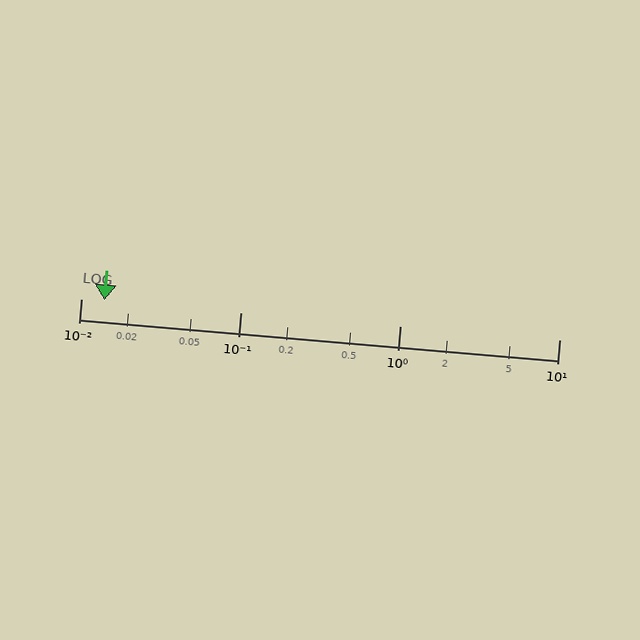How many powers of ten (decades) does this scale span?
The scale spans 3 decades, from 0.01 to 10.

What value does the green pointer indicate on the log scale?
The pointer indicates approximately 0.014.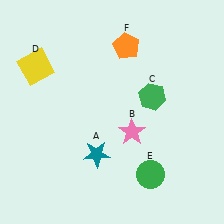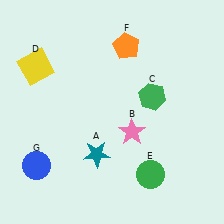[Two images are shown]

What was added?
A blue circle (G) was added in Image 2.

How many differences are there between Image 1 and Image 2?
There is 1 difference between the two images.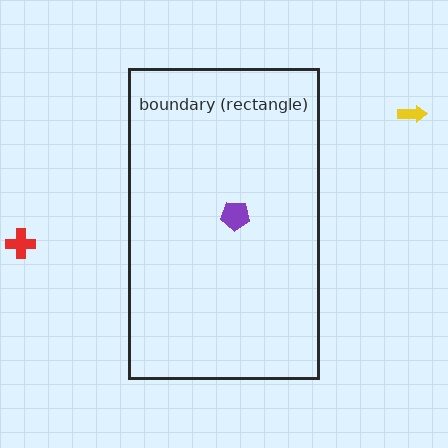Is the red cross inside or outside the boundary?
Outside.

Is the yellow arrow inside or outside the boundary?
Outside.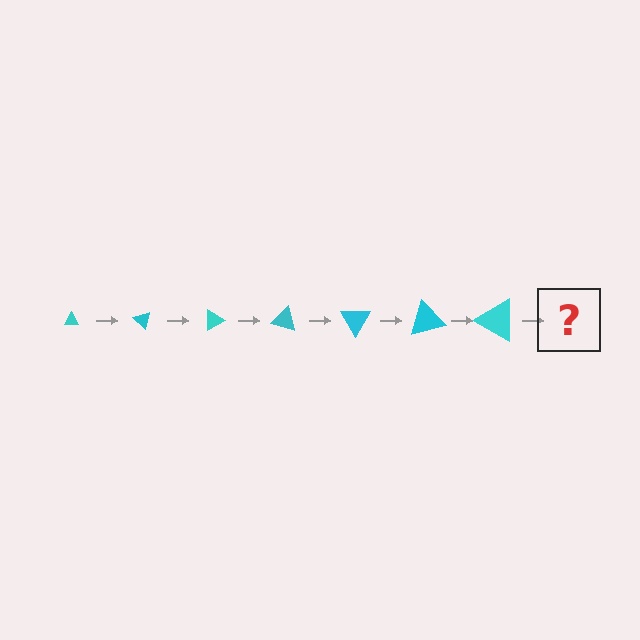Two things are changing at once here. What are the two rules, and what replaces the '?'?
The two rules are that the triangle grows larger each step and it rotates 45 degrees each step. The '?' should be a triangle, larger than the previous one and rotated 315 degrees from the start.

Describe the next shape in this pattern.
It should be a triangle, larger than the previous one and rotated 315 degrees from the start.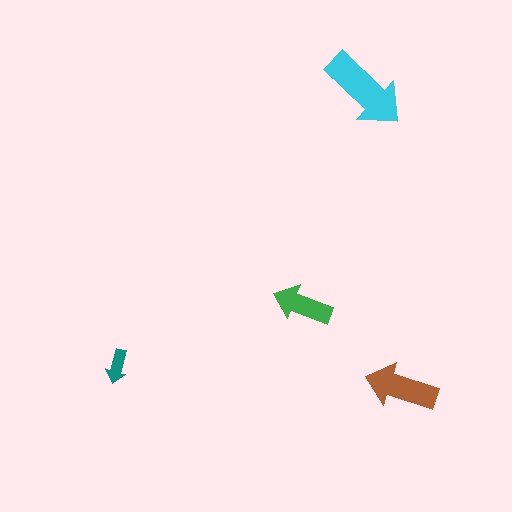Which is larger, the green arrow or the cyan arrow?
The cyan one.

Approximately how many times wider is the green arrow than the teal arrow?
About 1.5 times wider.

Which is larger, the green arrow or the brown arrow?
The brown one.